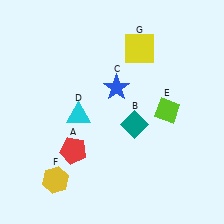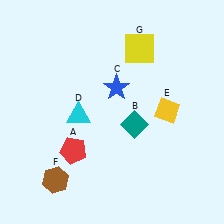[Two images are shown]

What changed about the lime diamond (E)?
In Image 1, E is lime. In Image 2, it changed to yellow.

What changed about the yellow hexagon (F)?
In Image 1, F is yellow. In Image 2, it changed to brown.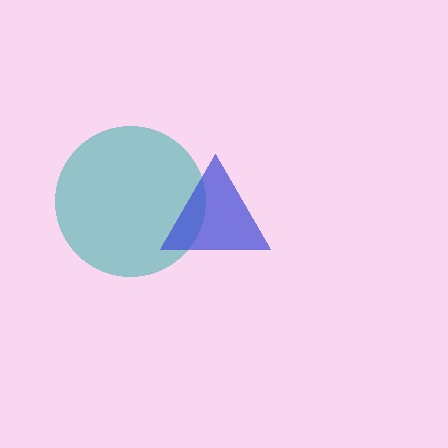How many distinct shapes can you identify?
There are 2 distinct shapes: a teal circle, a blue triangle.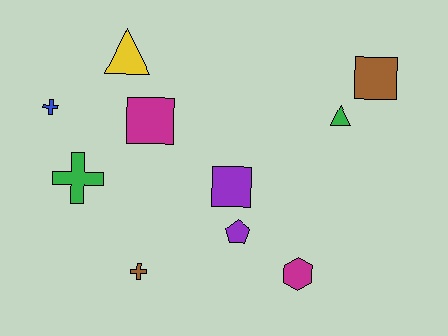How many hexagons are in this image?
There is 1 hexagon.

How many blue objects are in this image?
There is 1 blue object.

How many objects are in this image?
There are 10 objects.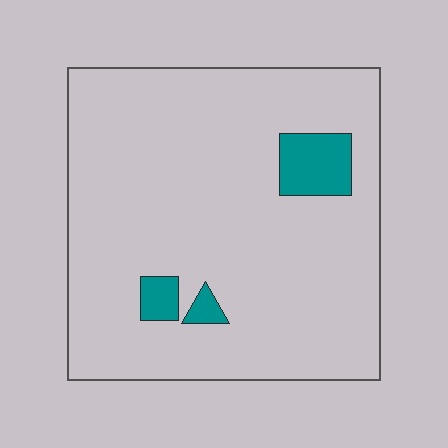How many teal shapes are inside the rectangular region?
3.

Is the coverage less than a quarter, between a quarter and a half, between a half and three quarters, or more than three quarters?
Less than a quarter.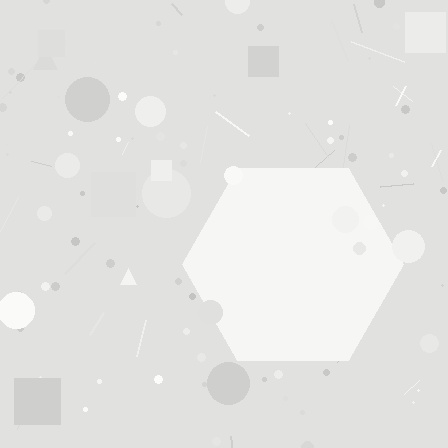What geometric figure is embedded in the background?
A hexagon is embedded in the background.